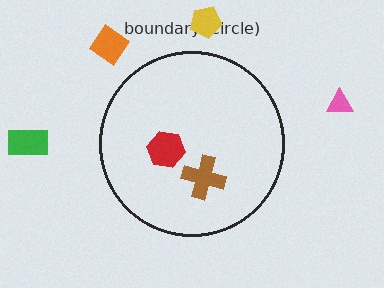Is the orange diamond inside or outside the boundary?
Outside.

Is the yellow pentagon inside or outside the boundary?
Outside.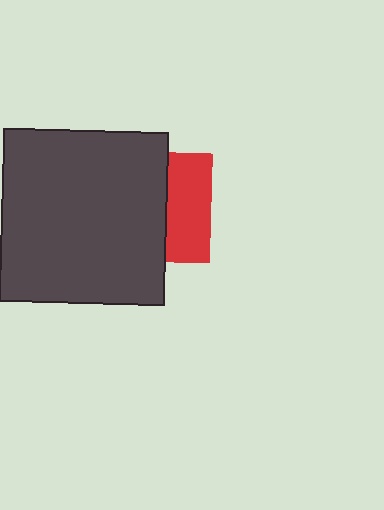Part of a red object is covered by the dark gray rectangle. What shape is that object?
It is a square.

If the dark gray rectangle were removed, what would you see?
You would see the complete red square.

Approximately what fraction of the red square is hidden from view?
Roughly 60% of the red square is hidden behind the dark gray rectangle.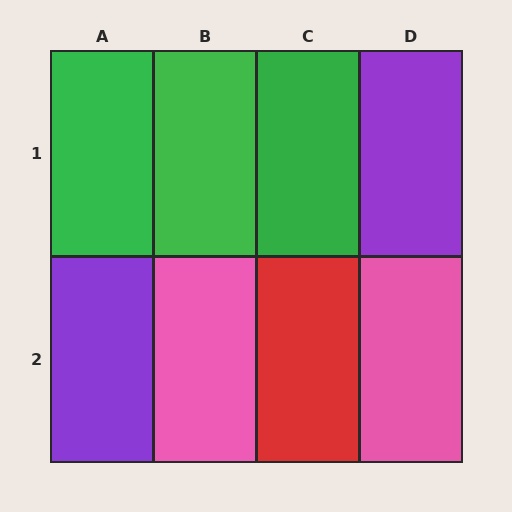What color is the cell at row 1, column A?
Green.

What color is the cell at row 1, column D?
Purple.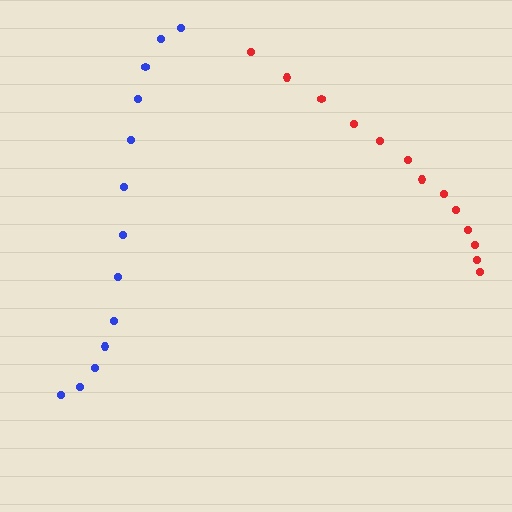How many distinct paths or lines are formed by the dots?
There are 2 distinct paths.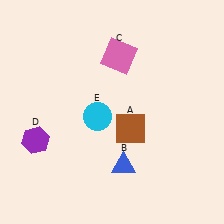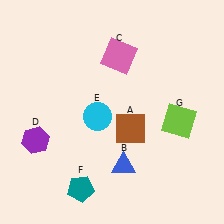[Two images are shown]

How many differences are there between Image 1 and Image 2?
There are 2 differences between the two images.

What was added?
A teal pentagon (F), a lime square (G) were added in Image 2.